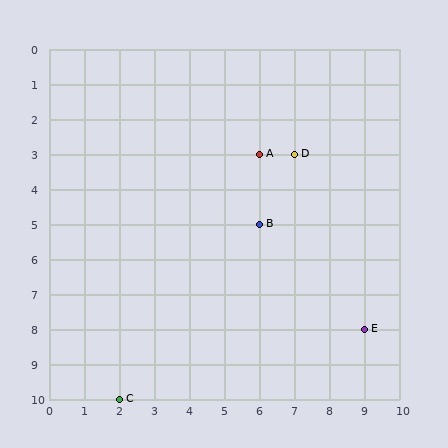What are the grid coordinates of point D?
Point D is at grid coordinates (7, 3).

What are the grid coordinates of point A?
Point A is at grid coordinates (6, 3).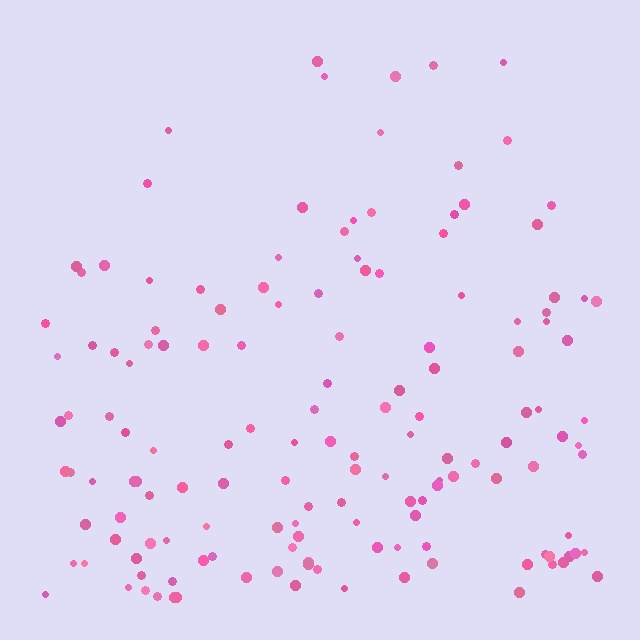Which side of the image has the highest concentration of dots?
The bottom.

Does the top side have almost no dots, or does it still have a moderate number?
Still a moderate number, just noticeably fewer than the bottom.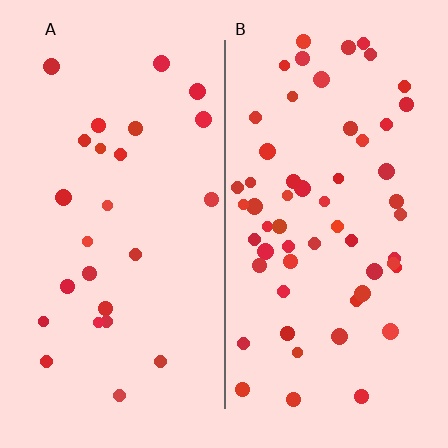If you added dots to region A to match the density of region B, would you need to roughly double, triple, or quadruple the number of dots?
Approximately double.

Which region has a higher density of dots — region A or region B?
B (the right).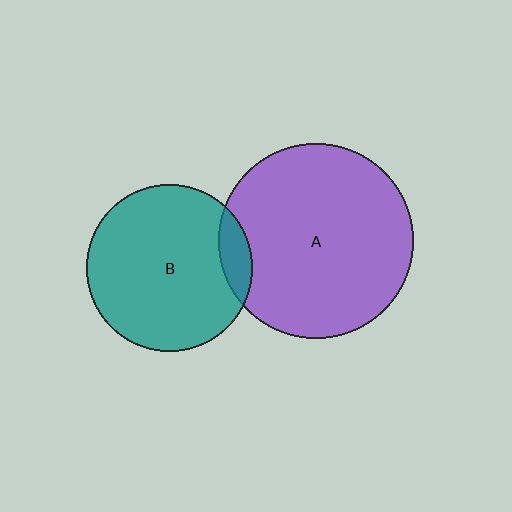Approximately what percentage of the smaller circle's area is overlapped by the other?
Approximately 10%.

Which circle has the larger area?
Circle A (purple).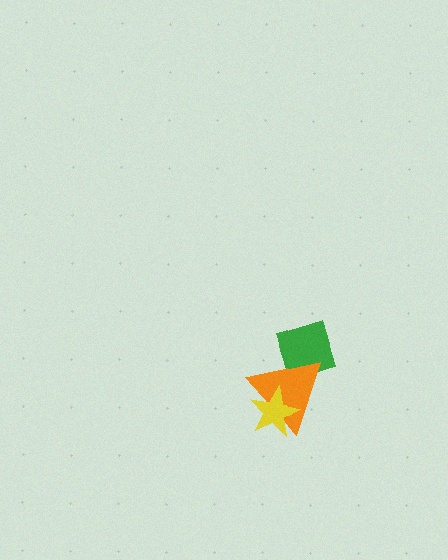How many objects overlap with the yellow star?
1 object overlaps with the yellow star.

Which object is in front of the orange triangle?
The yellow star is in front of the orange triangle.